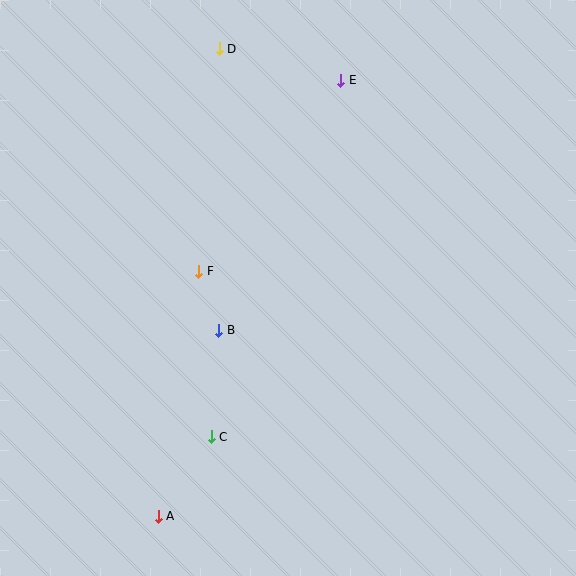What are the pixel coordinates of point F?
Point F is at (199, 271).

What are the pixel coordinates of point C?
Point C is at (211, 437).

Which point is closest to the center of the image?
Point B at (219, 330) is closest to the center.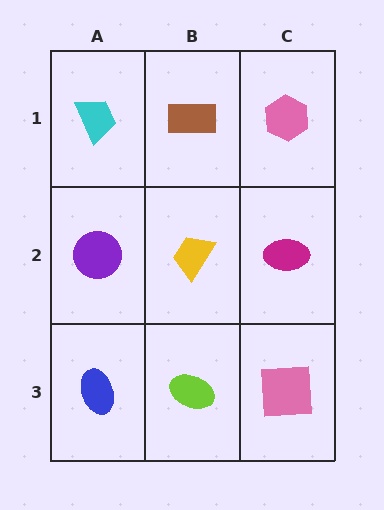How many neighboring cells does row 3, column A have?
2.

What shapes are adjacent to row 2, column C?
A pink hexagon (row 1, column C), a pink square (row 3, column C), a yellow trapezoid (row 2, column B).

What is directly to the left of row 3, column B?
A blue ellipse.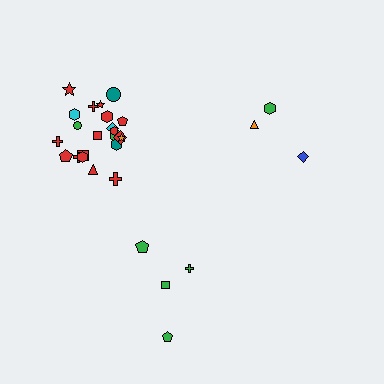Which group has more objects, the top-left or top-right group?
The top-left group.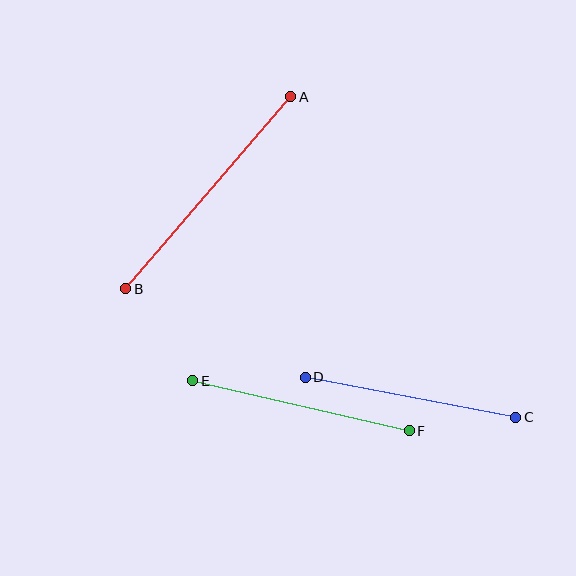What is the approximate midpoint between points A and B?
The midpoint is at approximately (208, 193) pixels.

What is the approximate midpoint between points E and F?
The midpoint is at approximately (301, 406) pixels.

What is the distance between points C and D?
The distance is approximately 214 pixels.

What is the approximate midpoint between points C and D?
The midpoint is at approximately (410, 397) pixels.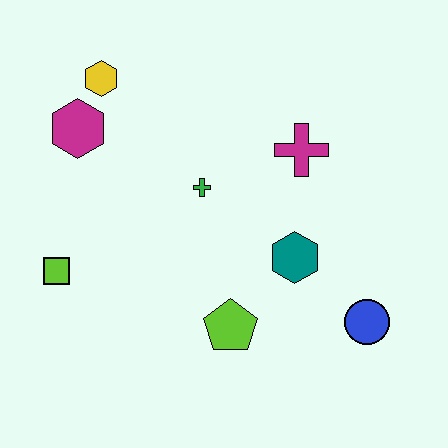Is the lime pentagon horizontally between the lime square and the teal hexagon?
Yes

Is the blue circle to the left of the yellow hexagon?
No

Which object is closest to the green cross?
The magenta cross is closest to the green cross.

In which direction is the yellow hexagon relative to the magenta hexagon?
The yellow hexagon is above the magenta hexagon.